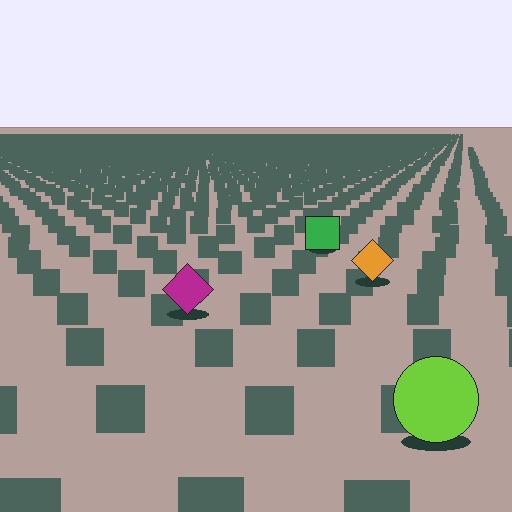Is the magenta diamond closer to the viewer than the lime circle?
No. The lime circle is closer — you can tell from the texture gradient: the ground texture is coarser near it.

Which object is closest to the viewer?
The lime circle is closest. The texture marks near it are larger and more spread out.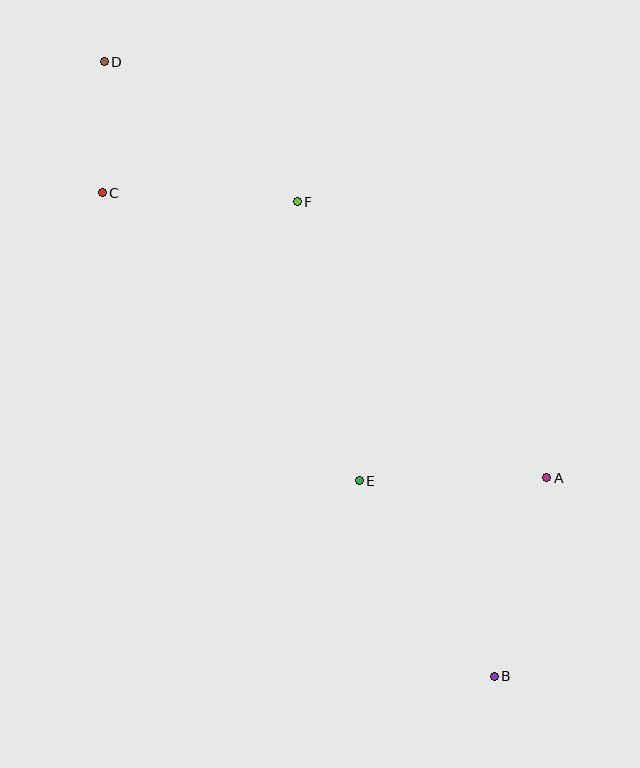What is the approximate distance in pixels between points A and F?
The distance between A and F is approximately 372 pixels.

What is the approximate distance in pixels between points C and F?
The distance between C and F is approximately 195 pixels.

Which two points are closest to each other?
Points C and D are closest to each other.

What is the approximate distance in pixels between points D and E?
The distance between D and E is approximately 491 pixels.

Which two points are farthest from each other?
Points B and D are farthest from each other.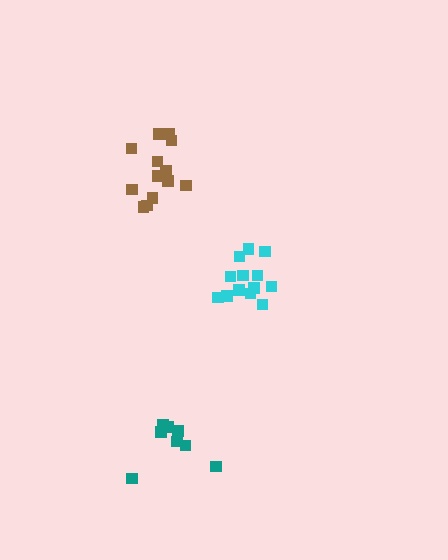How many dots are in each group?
Group 1: 8 dots, Group 2: 13 dots, Group 3: 13 dots (34 total).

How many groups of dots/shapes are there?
There are 3 groups.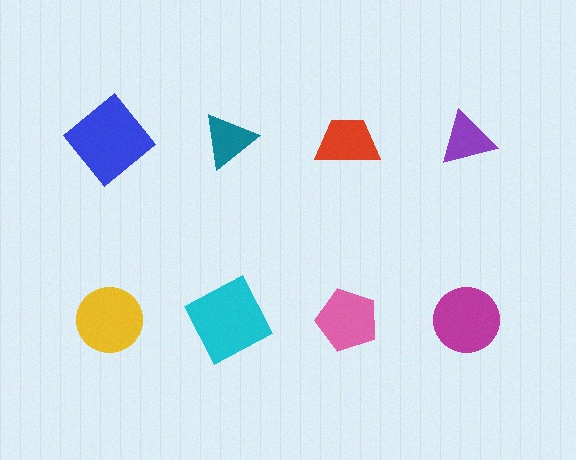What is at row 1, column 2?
A teal triangle.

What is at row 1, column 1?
A blue diamond.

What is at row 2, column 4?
A magenta circle.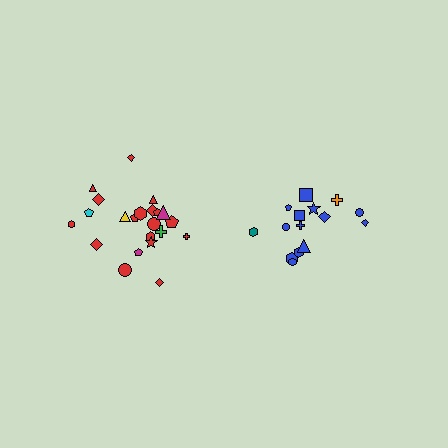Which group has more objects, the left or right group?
The left group.